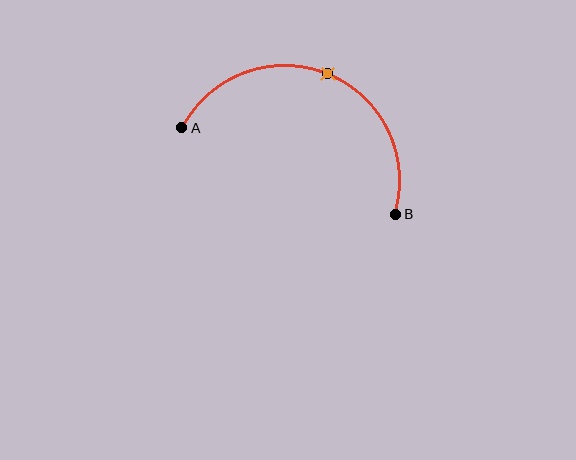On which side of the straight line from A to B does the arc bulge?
The arc bulges above the straight line connecting A and B.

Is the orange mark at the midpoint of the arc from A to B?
Yes. The orange mark lies on the arc at equal arc-length from both A and B — it is the arc midpoint.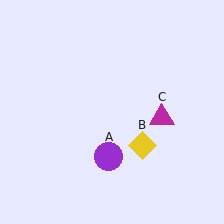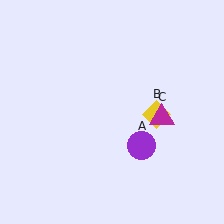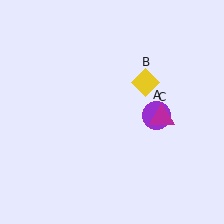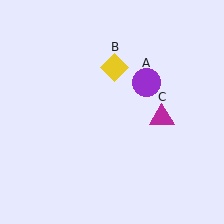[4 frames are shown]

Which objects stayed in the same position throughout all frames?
Magenta triangle (object C) remained stationary.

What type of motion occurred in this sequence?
The purple circle (object A), yellow diamond (object B) rotated counterclockwise around the center of the scene.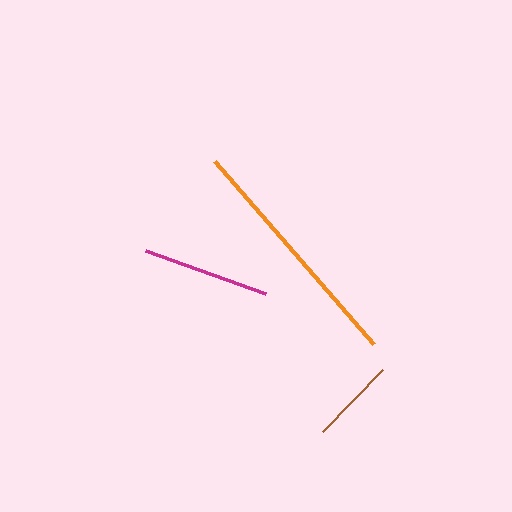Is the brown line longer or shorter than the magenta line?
The magenta line is longer than the brown line.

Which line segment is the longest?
The orange line is the longest at approximately 242 pixels.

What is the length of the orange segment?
The orange segment is approximately 242 pixels long.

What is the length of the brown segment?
The brown segment is approximately 87 pixels long.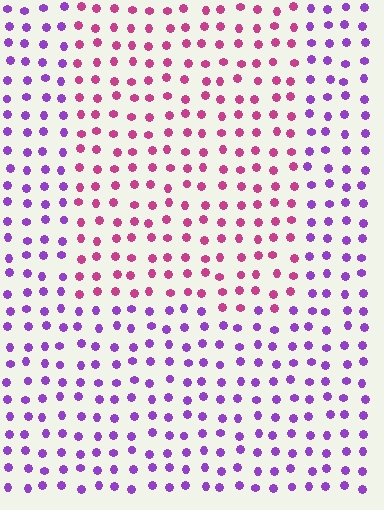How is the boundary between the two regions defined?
The boundary is defined purely by a slight shift in hue (about 48 degrees). Spacing, size, and orientation are identical on both sides.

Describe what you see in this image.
The image is filled with small purple elements in a uniform arrangement. A rectangle-shaped region is visible where the elements are tinted to a slightly different hue, forming a subtle color boundary.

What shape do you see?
I see a rectangle.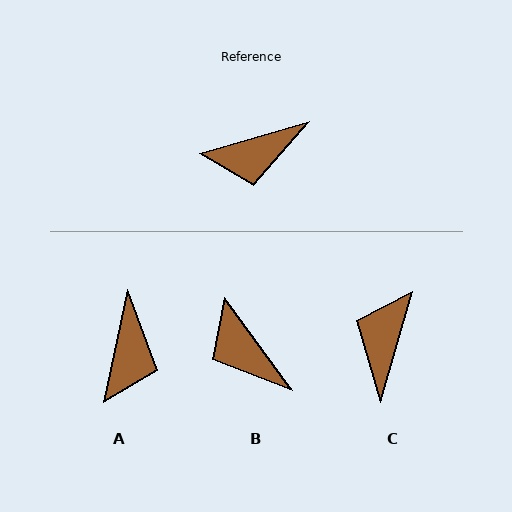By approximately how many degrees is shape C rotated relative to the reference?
Approximately 122 degrees clockwise.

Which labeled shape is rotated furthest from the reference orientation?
C, about 122 degrees away.